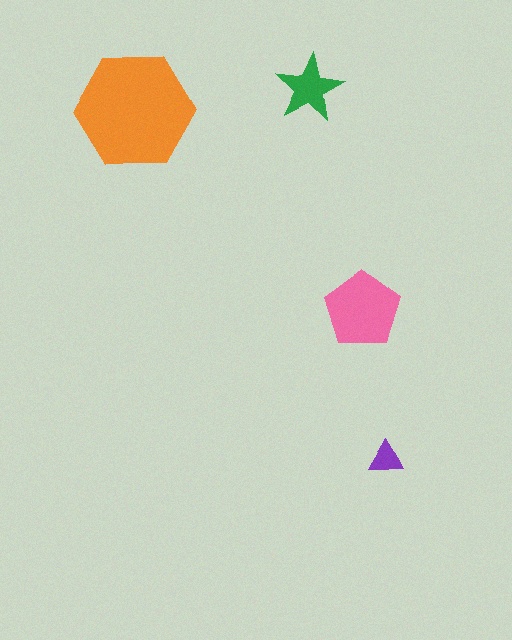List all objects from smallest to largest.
The purple triangle, the green star, the pink pentagon, the orange hexagon.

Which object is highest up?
The green star is topmost.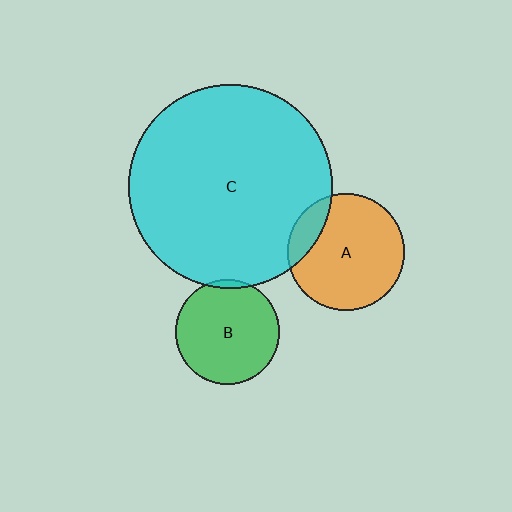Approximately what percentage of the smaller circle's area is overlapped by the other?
Approximately 15%.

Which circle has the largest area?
Circle C (cyan).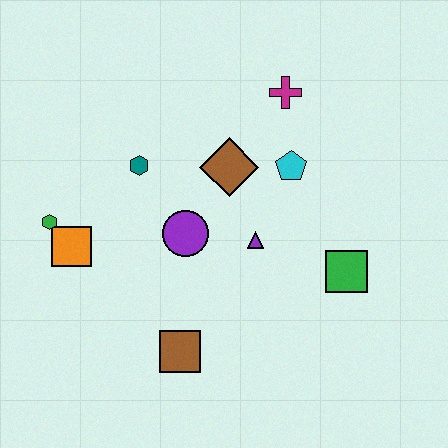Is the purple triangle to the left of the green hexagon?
No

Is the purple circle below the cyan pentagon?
Yes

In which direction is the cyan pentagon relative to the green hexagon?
The cyan pentagon is to the right of the green hexagon.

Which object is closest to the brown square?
The purple circle is closest to the brown square.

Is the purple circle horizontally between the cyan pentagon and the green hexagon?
Yes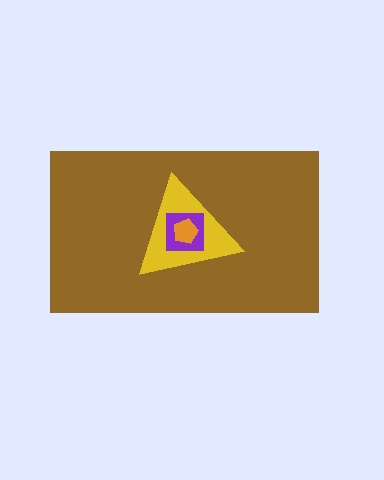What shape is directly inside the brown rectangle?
The yellow triangle.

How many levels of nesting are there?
4.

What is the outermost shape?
The brown rectangle.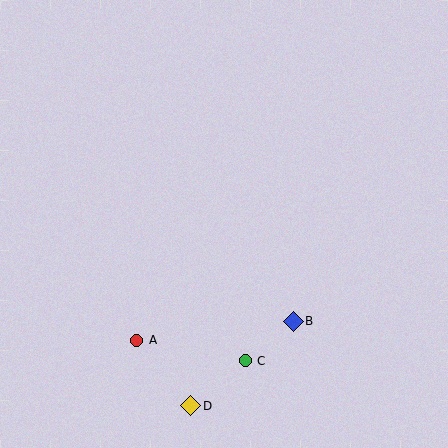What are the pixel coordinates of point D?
Point D is at (191, 406).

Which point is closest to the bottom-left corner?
Point A is closest to the bottom-left corner.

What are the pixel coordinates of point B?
Point B is at (293, 321).